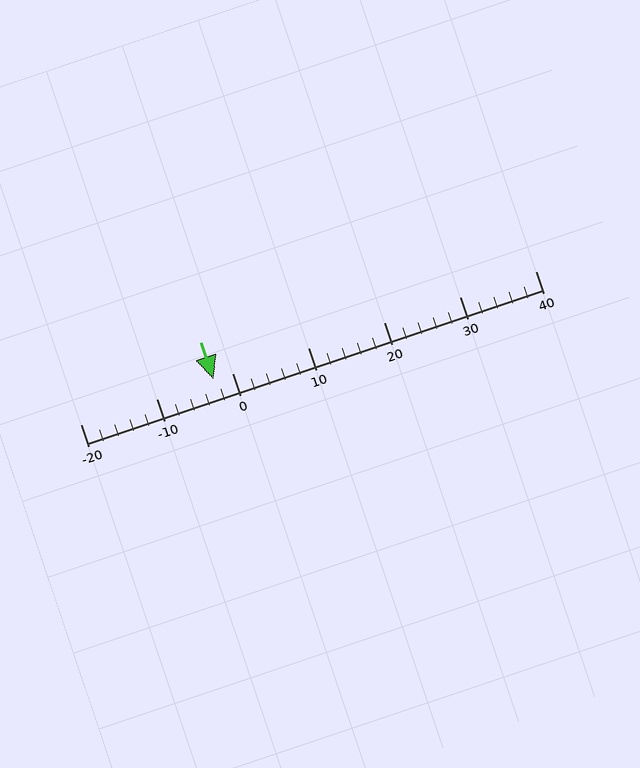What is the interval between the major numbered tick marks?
The major tick marks are spaced 10 units apart.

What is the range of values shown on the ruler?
The ruler shows values from -20 to 40.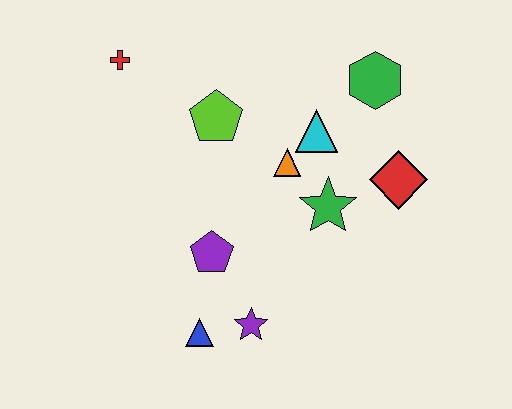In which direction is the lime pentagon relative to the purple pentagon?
The lime pentagon is above the purple pentagon.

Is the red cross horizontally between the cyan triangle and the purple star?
No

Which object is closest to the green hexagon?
The cyan triangle is closest to the green hexagon.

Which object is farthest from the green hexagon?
The blue triangle is farthest from the green hexagon.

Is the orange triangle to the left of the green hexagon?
Yes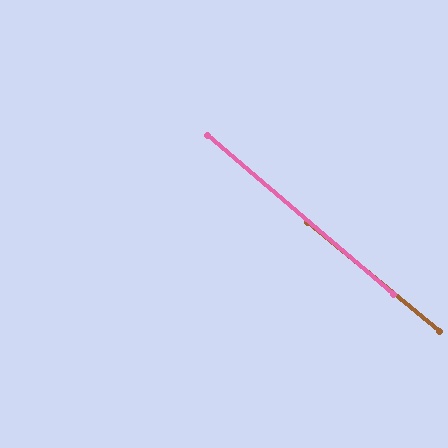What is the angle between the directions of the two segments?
Approximately 1 degree.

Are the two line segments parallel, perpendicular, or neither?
Parallel — their directions differ by only 1.0°.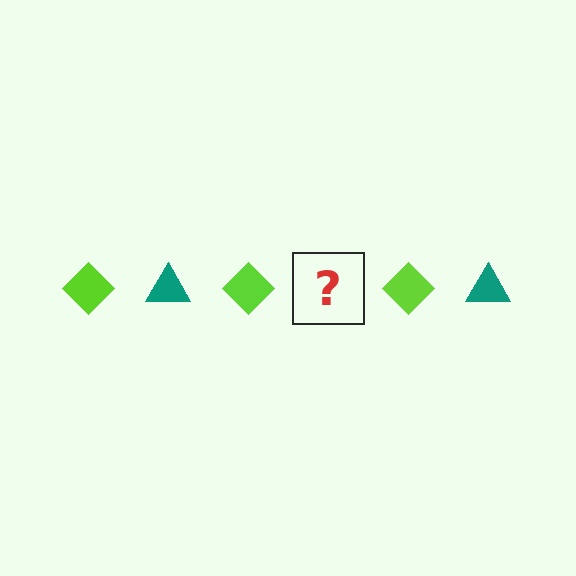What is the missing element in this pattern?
The missing element is a teal triangle.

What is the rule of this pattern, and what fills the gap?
The rule is that the pattern alternates between lime diamond and teal triangle. The gap should be filled with a teal triangle.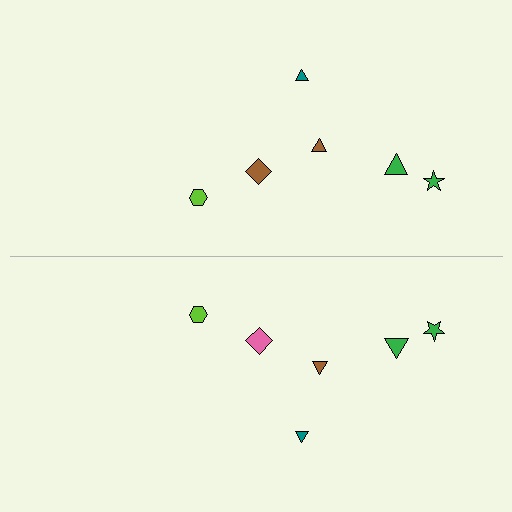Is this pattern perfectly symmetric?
No, the pattern is not perfectly symmetric. The pink diamond on the bottom side breaks the symmetry — its mirror counterpart is brown.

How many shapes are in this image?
There are 12 shapes in this image.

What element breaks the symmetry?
The pink diamond on the bottom side breaks the symmetry — its mirror counterpart is brown.